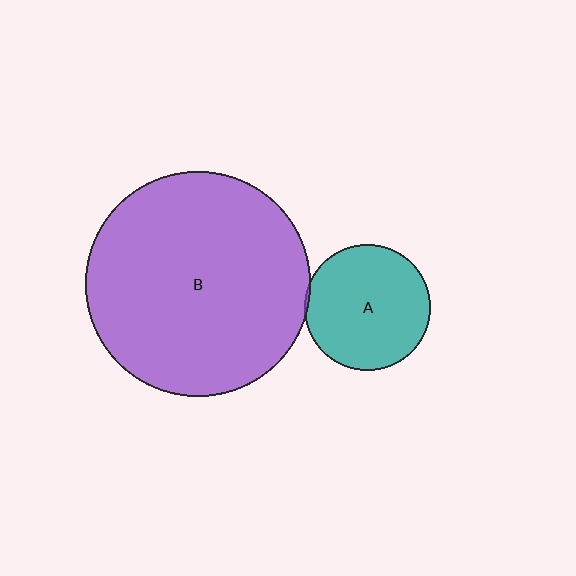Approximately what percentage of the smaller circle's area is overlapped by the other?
Approximately 5%.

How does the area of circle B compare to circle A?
Approximately 3.2 times.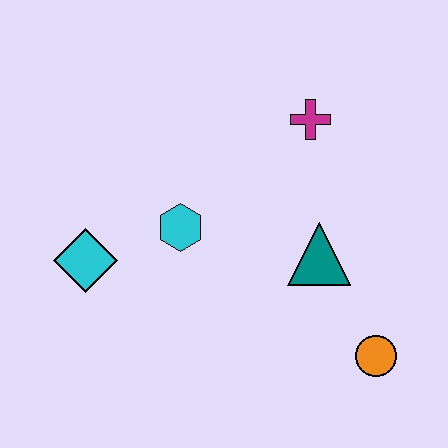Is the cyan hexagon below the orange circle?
No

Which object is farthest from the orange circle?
The cyan diamond is farthest from the orange circle.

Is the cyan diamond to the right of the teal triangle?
No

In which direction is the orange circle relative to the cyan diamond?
The orange circle is to the right of the cyan diamond.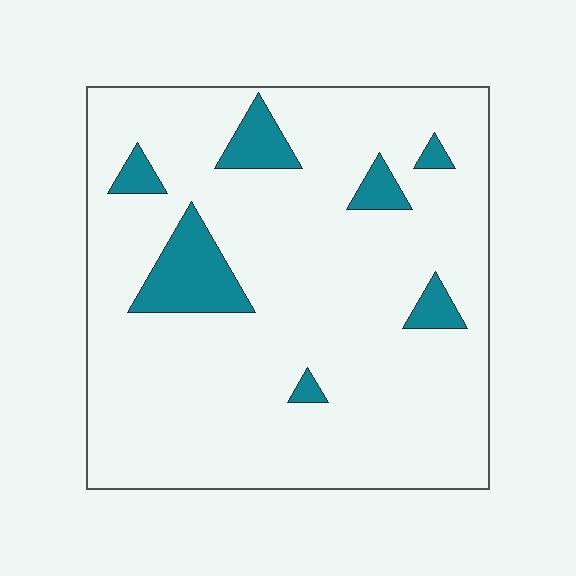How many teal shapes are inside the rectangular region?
7.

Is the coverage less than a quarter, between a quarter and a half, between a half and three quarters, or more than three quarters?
Less than a quarter.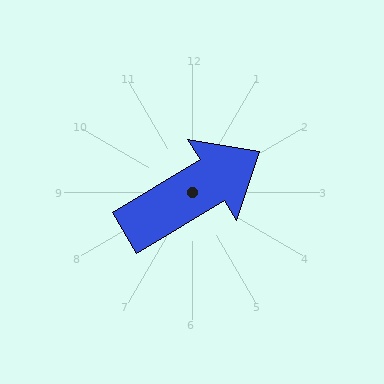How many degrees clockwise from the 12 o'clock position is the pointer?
Approximately 59 degrees.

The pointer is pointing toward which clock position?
Roughly 2 o'clock.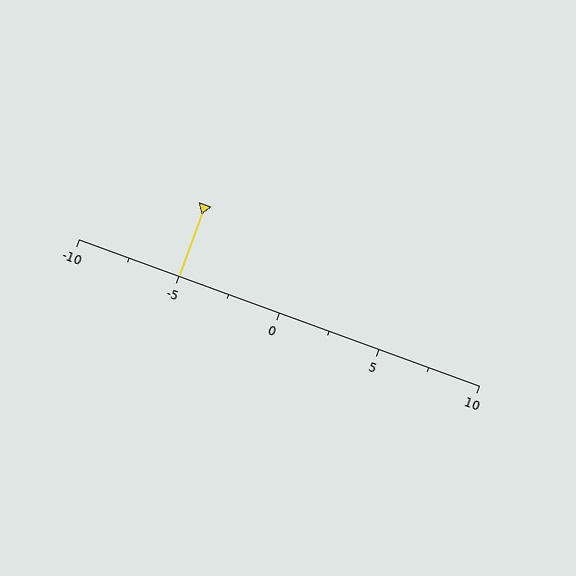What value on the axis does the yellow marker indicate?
The marker indicates approximately -5.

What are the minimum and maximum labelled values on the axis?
The axis runs from -10 to 10.